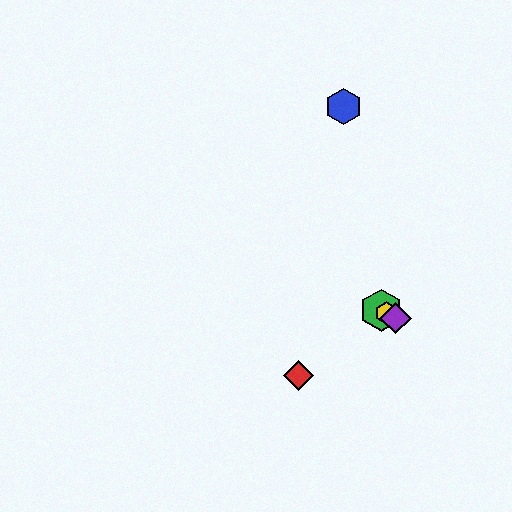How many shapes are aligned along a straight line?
3 shapes (the green hexagon, the yellow hexagon, the purple diamond) are aligned along a straight line.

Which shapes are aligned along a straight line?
The green hexagon, the yellow hexagon, the purple diamond are aligned along a straight line.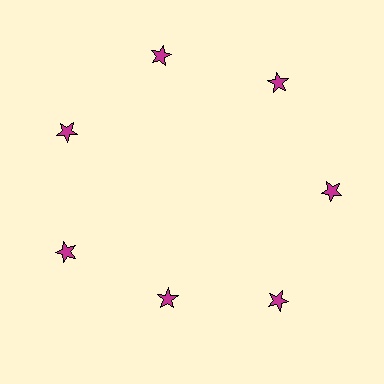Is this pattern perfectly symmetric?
No. The 7 magenta stars are arranged in a ring, but one element near the 6 o'clock position is pulled inward toward the center, breaking the 7-fold rotational symmetry.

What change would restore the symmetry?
The symmetry would be restored by moving it outward, back onto the ring so that all 7 stars sit at equal angles and equal distance from the center.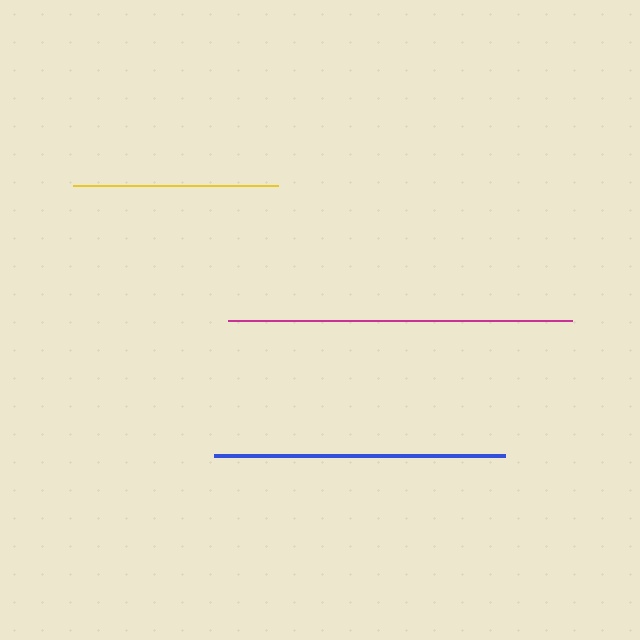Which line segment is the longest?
The magenta line is the longest at approximately 344 pixels.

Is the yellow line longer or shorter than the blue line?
The blue line is longer than the yellow line.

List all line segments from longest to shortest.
From longest to shortest: magenta, blue, yellow.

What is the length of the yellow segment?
The yellow segment is approximately 205 pixels long.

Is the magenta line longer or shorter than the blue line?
The magenta line is longer than the blue line.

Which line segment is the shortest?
The yellow line is the shortest at approximately 205 pixels.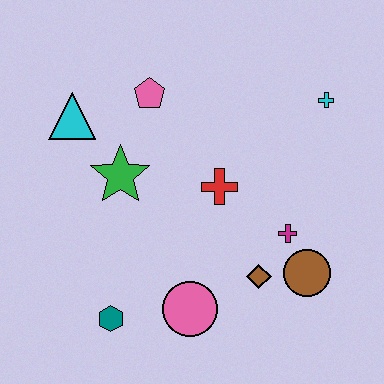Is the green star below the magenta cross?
No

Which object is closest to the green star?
The cyan triangle is closest to the green star.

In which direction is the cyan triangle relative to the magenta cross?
The cyan triangle is to the left of the magenta cross.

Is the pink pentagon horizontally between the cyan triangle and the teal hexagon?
No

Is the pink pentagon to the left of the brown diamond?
Yes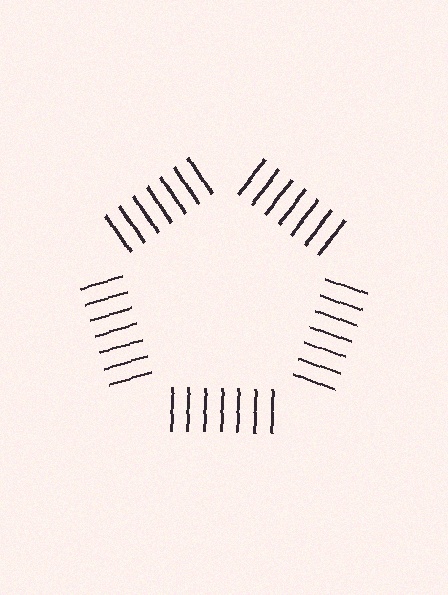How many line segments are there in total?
35 — 7 along each of the 5 edges.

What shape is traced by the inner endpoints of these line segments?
An illusory pentagon — the line segments terminate on its edges but no continuous stroke is drawn.